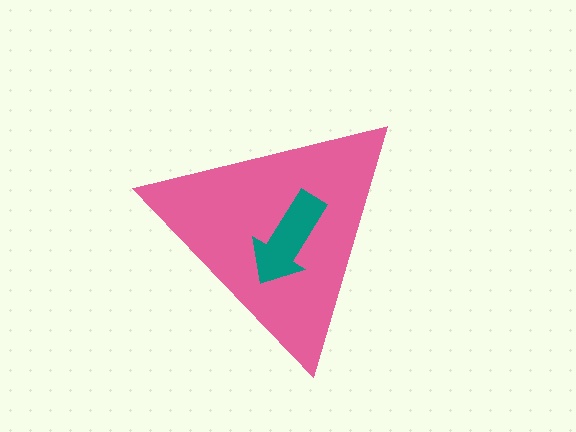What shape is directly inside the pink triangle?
The teal arrow.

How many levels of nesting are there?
2.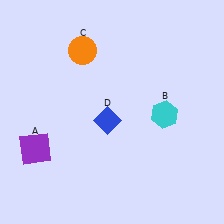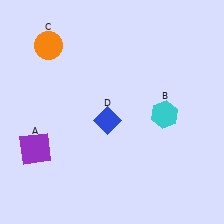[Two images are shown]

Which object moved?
The orange circle (C) moved left.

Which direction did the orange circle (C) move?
The orange circle (C) moved left.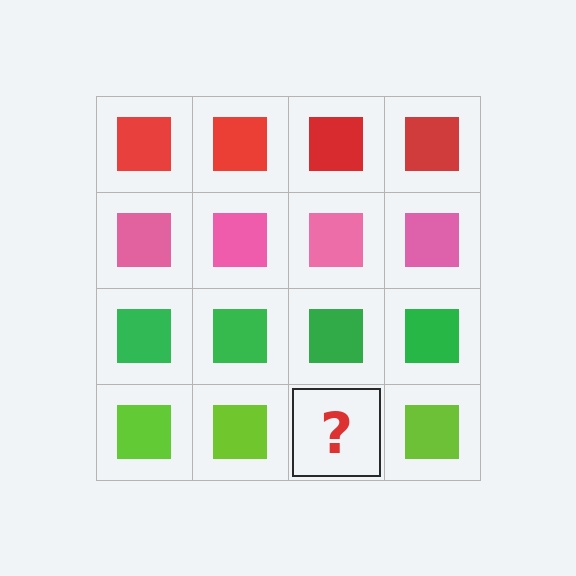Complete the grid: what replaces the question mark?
The question mark should be replaced with a lime square.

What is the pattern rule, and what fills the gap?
The rule is that each row has a consistent color. The gap should be filled with a lime square.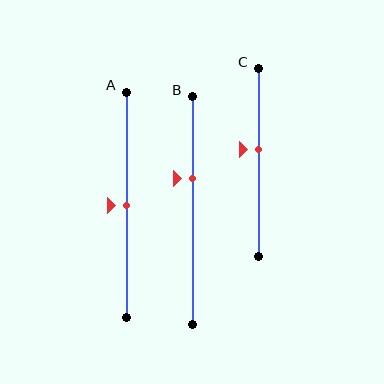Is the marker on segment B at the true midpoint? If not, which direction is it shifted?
No, the marker on segment B is shifted upward by about 14% of the segment length.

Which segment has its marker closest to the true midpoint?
Segment A has its marker closest to the true midpoint.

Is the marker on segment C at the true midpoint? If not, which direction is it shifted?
No, the marker on segment C is shifted upward by about 7% of the segment length.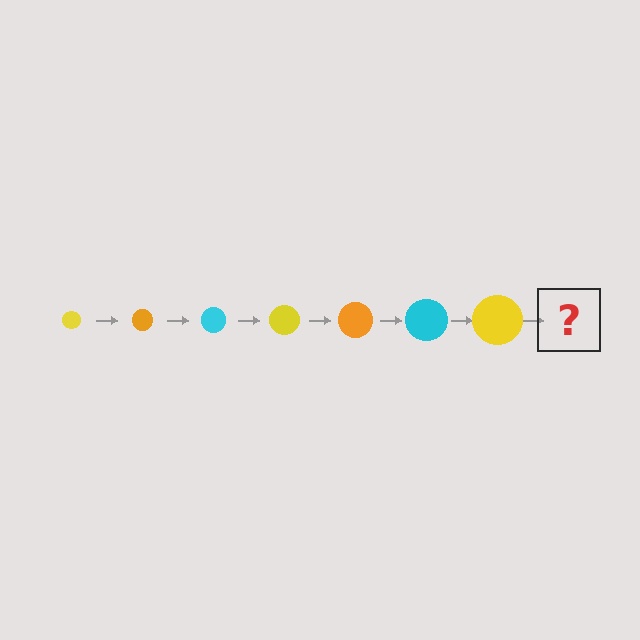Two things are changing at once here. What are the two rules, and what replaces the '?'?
The two rules are that the circle grows larger each step and the color cycles through yellow, orange, and cyan. The '?' should be an orange circle, larger than the previous one.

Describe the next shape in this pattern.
It should be an orange circle, larger than the previous one.